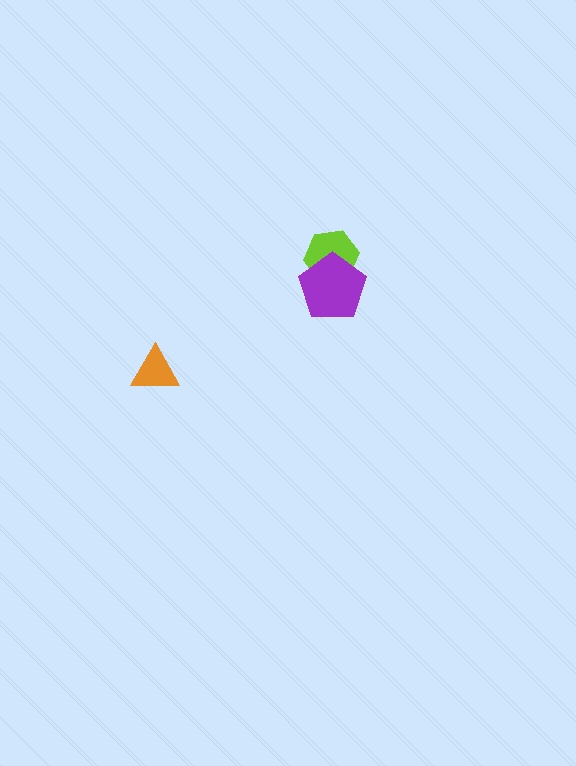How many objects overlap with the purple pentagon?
1 object overlaps with the purple pentagon.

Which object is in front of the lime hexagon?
The purple pentagon is in front of the lime hexagon.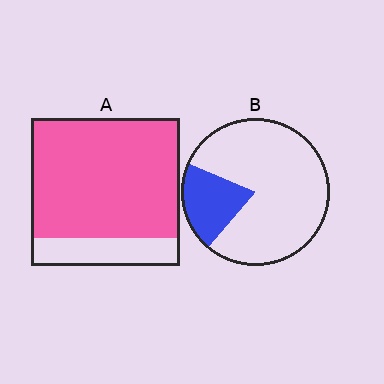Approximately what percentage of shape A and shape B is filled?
A is approximately 80% and B is approximately 20%.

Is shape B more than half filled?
No.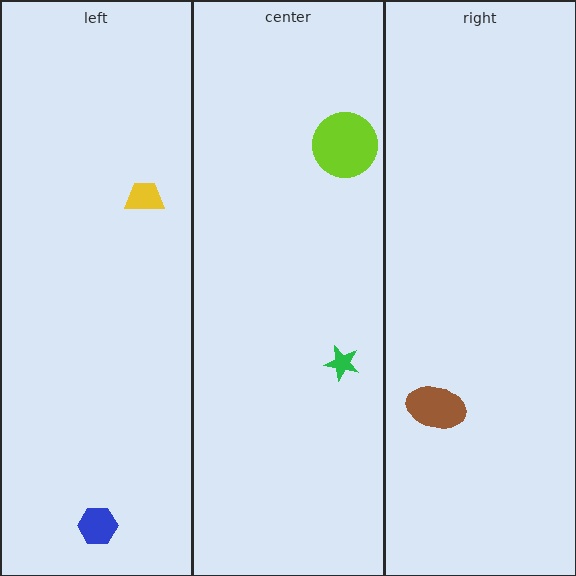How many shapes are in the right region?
1.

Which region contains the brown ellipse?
The right region.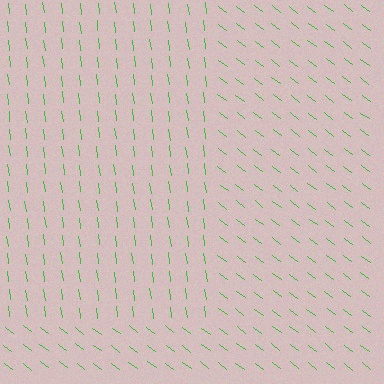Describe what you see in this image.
The image is filled with small green line segments. A rectangle region in the image has lines oriented differently from the surrounding lines, creating a visible texture boundary.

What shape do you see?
I see a rectangle.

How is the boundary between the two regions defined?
The boundary is defined purely by a change in line orientation (approximately 45 degrees difference). All lines are the same color and thickness.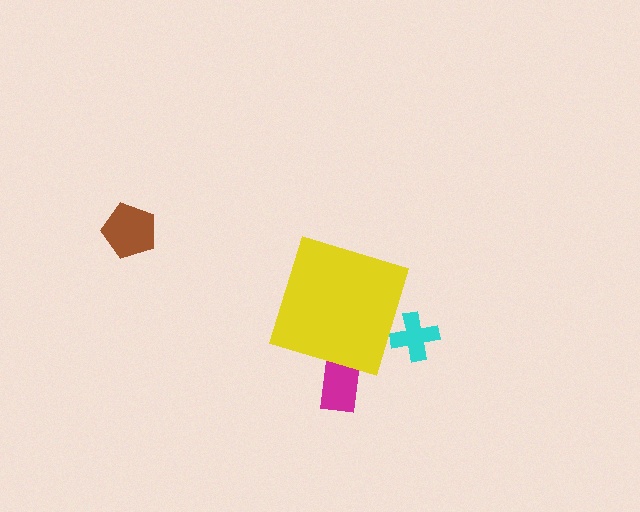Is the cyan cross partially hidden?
Yes, the cyan cross is partially hidden behind the yellow diamond.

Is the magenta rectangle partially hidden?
Yes, the magenta rectangle is partially hidden behind the yellow diamond.